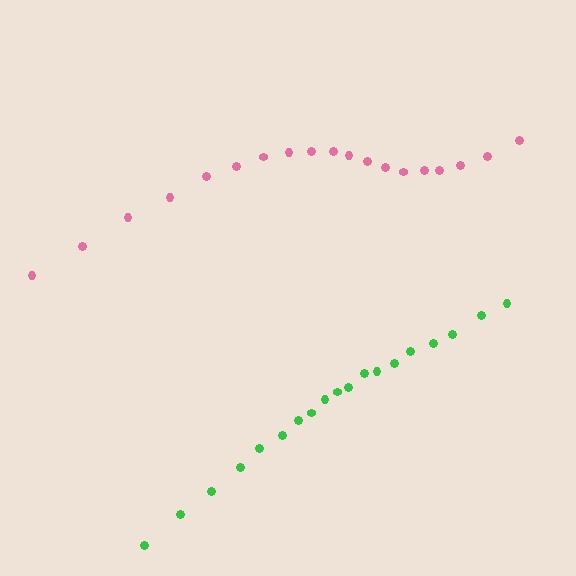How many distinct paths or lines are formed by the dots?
There are 2 distinct paths.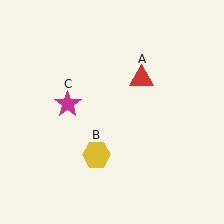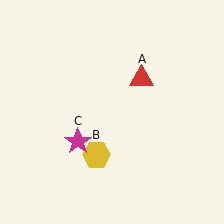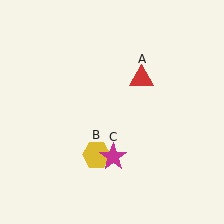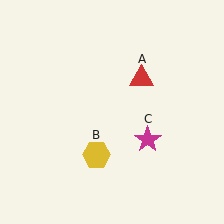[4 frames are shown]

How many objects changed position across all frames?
1 object changed position: magenta star (object C).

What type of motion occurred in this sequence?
The magenta star (object C) rotated counterclockwise around the center of the scene.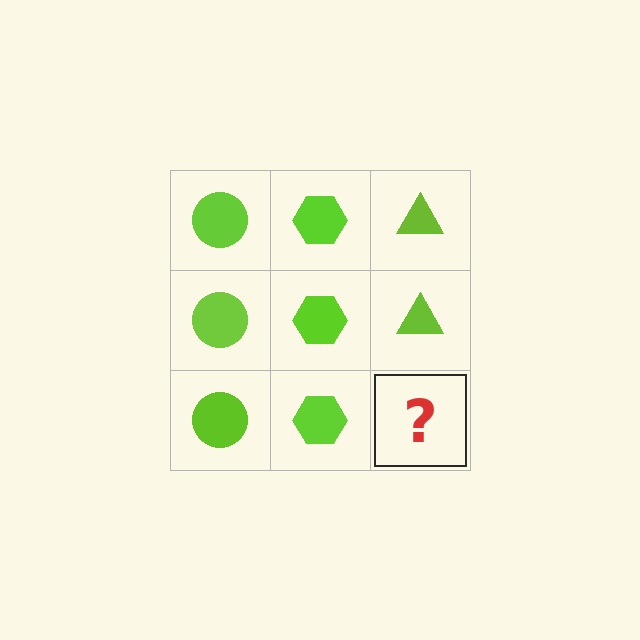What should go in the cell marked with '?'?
The missing cell should contain a lime triangle.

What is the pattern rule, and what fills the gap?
The rule is that each column has a consistent shape. The gap should be filled with a lime triangle.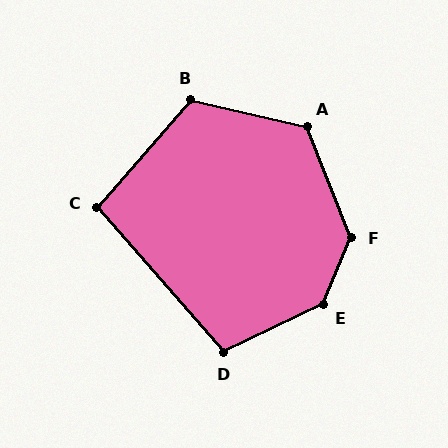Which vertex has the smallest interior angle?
C, at approximately 98 degrees.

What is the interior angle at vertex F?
Approximately 136 degrees (obtuse).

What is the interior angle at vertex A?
Approximately 125 degrees (obtuse).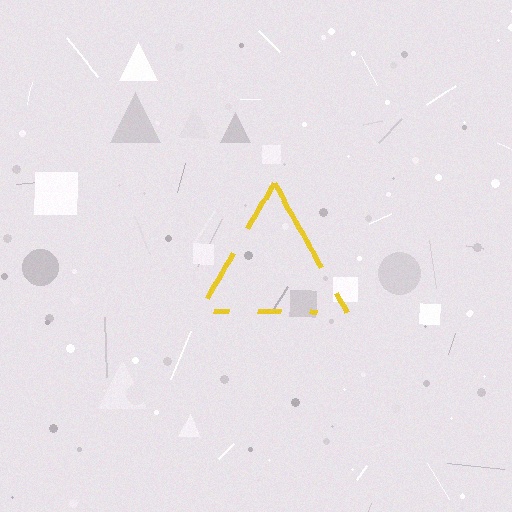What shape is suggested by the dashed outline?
The dashed outline suggests a triangle.